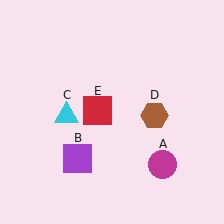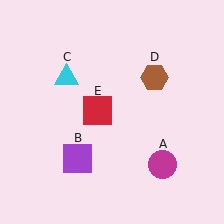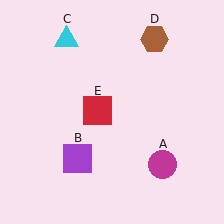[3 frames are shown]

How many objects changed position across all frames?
2 objects changed position: cyan triangle (object C), brown hexagon (object D).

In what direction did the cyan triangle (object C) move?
The cyan triangle (object C) moved up.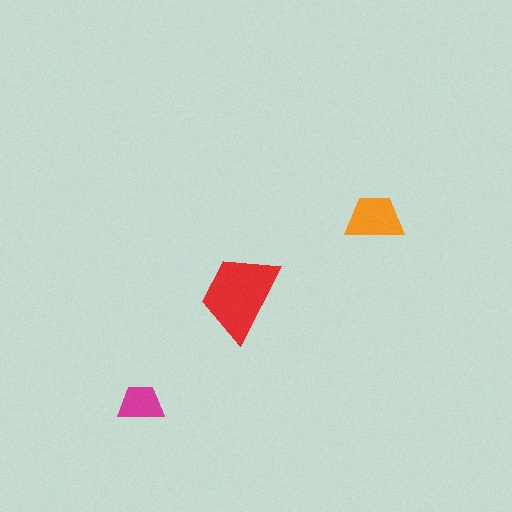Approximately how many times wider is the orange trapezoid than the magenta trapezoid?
About 1.5 times wider.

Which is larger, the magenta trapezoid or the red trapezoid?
The red one.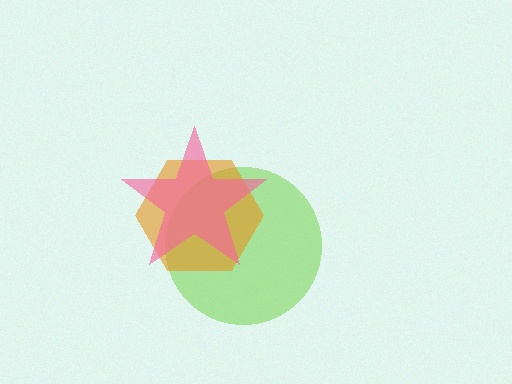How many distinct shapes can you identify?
There are 3 distinct shapes: a lime circle, an orange hexagon, a pink star.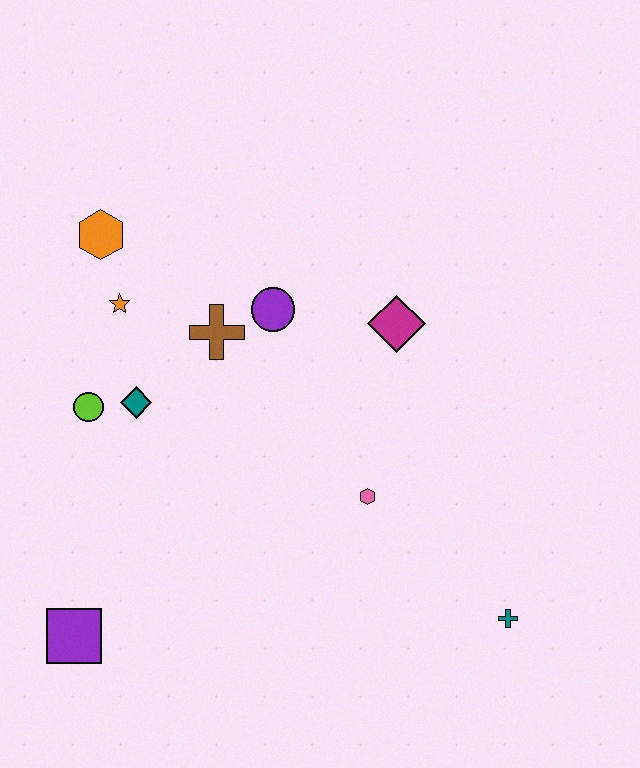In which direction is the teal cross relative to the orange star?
The teal cross is to the right of the orange star.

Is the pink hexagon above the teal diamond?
No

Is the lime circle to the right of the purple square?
Yes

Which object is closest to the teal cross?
The pink hexagon is closest to the teal cross.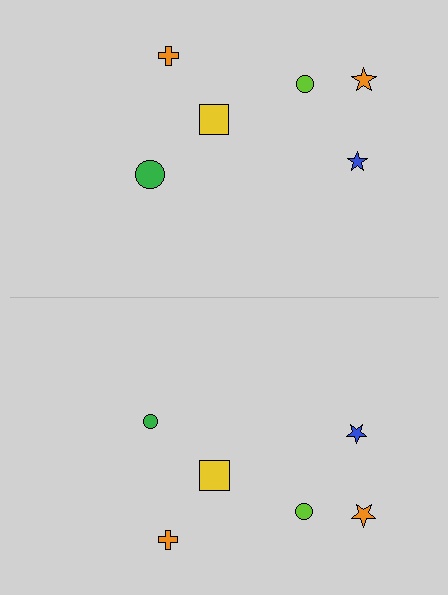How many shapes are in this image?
There are 12 shapes in this image.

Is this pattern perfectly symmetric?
No, the pattern is not perfectly symmetric. The green circle on the bottom side has a different size than its mirror counterpart.